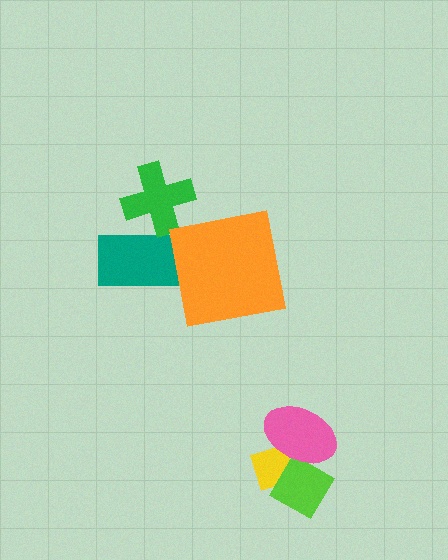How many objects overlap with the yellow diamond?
2 objects overlap with the yellow diamond.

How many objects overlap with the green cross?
1 object overlaps with the green cross.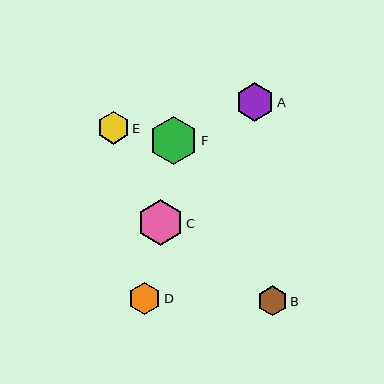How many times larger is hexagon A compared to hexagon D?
Hexagon A is approximately 1.2 times the size of hexagon D.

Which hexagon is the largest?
Hexagon F is the largest with a size of approximately 48 pixels.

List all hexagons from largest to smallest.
From largest to smallest: F, C, A, E, D, B.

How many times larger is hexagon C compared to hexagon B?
Hexagon C is approximately 1.5 times the size of hexagon B.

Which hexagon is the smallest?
Hexagon B is the smallest with a size of approximately 30 pixels.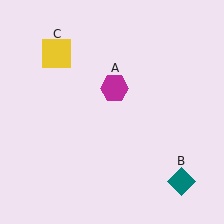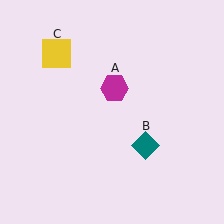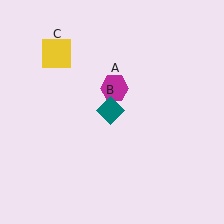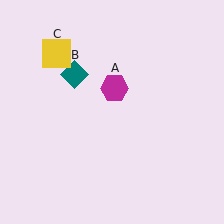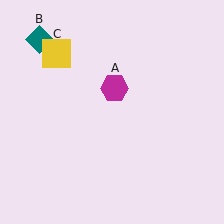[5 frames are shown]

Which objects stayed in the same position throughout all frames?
Magenta hexagon (object A) and yellow square (object C) remained stationary.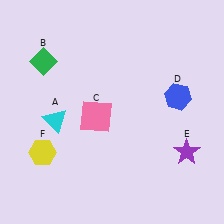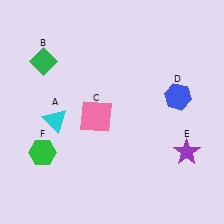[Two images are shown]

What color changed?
The hexagon (F) changed from yellow in Image 1 to green in Image 2.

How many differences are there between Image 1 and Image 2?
There is 1 difference between the two images.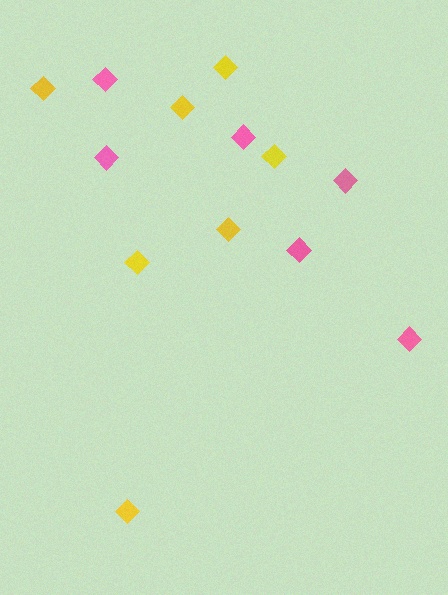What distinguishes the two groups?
There are 2 groups: one group of yellow diamonds (7) and one group of pink diamonds (6).